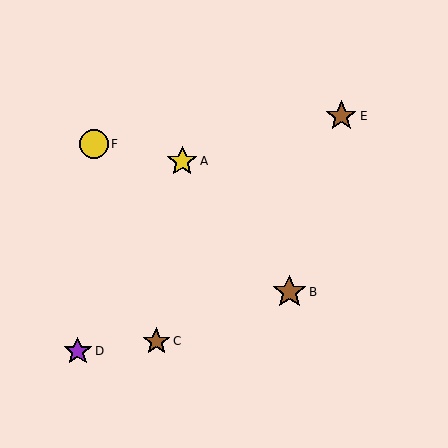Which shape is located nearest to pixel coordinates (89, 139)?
The yellow circle (labeled F) at (94, 144) is nearest to that location.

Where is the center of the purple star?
The center of the purple star is at (78, 351).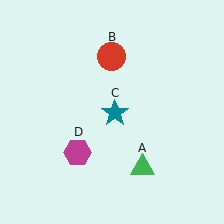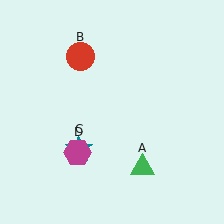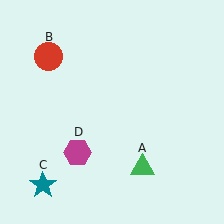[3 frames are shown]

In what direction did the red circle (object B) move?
The red circle (object B) moved left.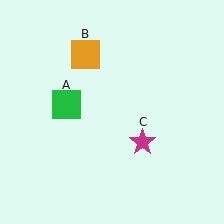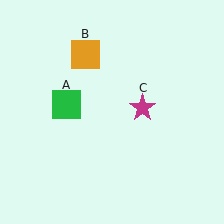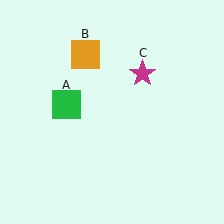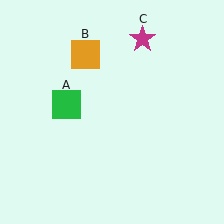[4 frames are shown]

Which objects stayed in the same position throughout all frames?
Green square (object A) and orange square (object B) remained stationary.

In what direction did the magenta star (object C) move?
The magenta star (object C) moved up.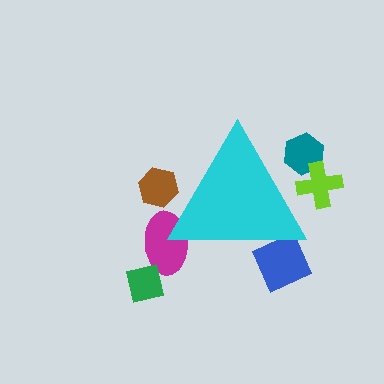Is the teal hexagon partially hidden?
Yes, the teal hexagon is partially hidden behind the cyan triangle.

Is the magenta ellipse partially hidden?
Yes, the magenta ellipse is partially hidden behind the cyan triangle.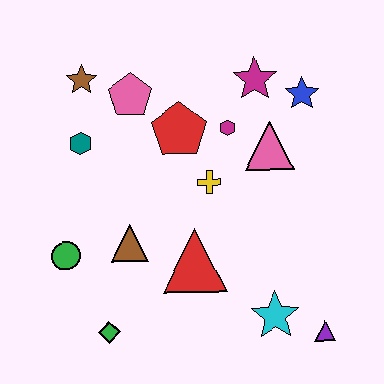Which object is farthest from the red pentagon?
The purple triangle is farthest from the red pentagon.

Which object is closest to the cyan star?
The purple triangle is closest to the cyan star.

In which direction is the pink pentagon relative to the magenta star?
The pink pentagon is to the left of the magenta star.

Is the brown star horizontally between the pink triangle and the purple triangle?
No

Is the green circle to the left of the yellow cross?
Yes